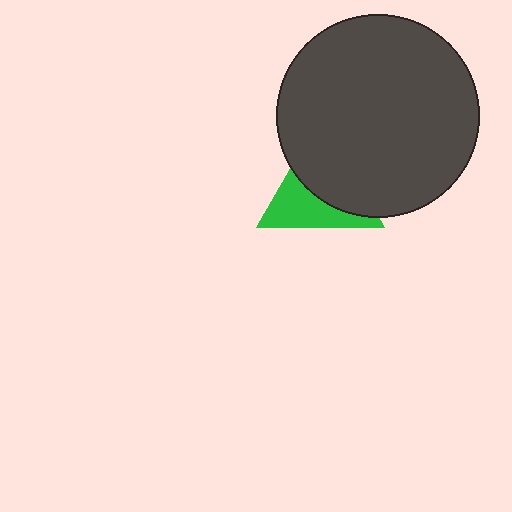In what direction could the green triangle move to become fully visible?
The green triangle could move toward the lower-left. That would shift it out from behind the dark gray circle entirely.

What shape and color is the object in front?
The object in front is a dark gray circle.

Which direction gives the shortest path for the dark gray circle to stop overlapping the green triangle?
Moving toward the upper-right gives the shortest separation.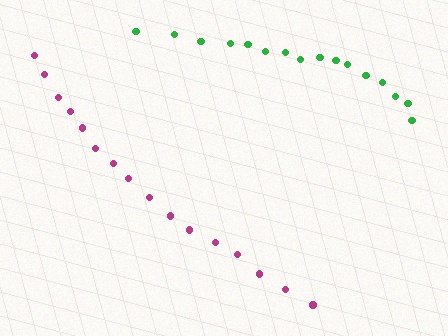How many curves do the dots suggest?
There are 2 distinct paths.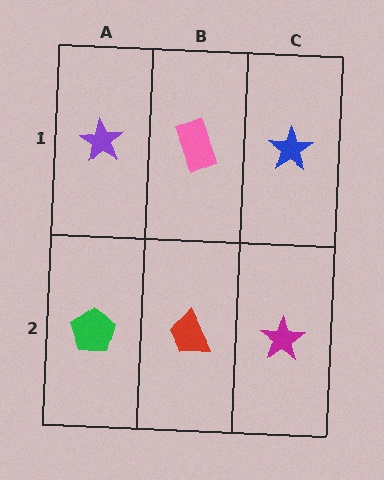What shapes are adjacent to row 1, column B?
A red trapezoid (row 2, column B), a purple star (row 1, column A), a blue star (row 1, column C).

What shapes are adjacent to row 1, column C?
A magenta star (row 2, column C), a pink rectangle (row 1, column B).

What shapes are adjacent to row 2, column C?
A blue star (row 1, column C), a red trapezoid (row 2, column B).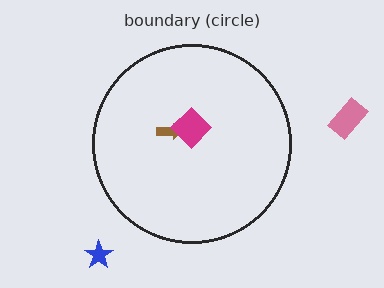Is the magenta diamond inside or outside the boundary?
Inside.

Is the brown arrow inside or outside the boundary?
Inside.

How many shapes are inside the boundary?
2 inside, 2 outside.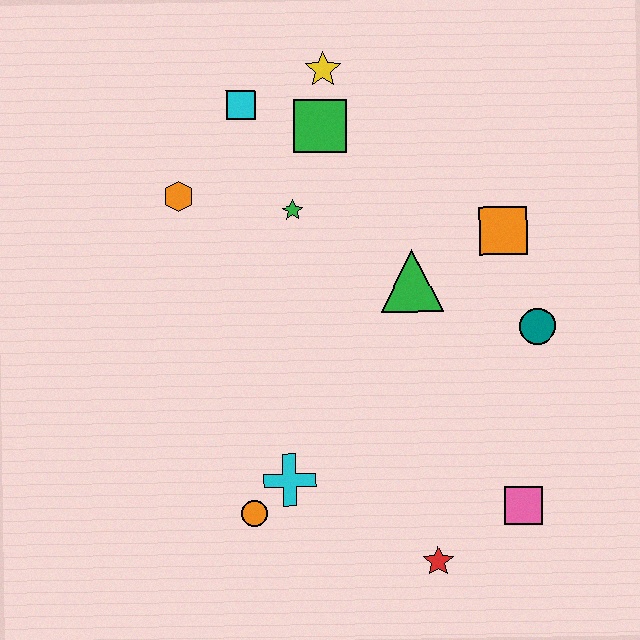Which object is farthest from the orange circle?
The yellow star is farthest from the orange circle.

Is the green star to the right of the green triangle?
No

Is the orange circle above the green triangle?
No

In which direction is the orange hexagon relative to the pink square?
The orange hexagon is to the left of the pink square.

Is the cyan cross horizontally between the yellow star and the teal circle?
No